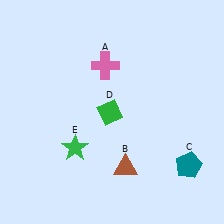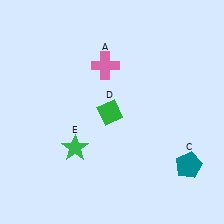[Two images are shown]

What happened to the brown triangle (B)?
The brown triangle (B) was removed in Image 2. It was in the bottom-right area of Image 1.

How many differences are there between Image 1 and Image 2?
There is 1 difference between the two images.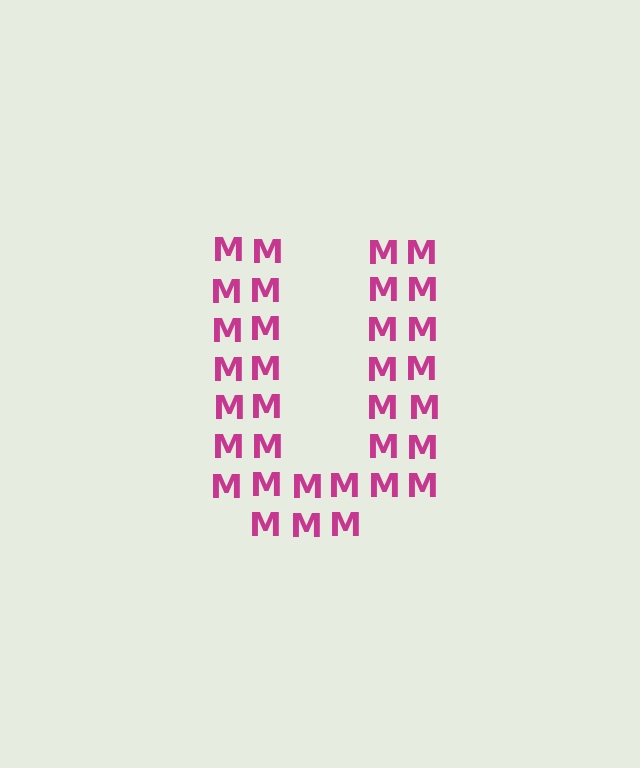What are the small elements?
The small elements are letter M's.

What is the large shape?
The large shape is the letter U.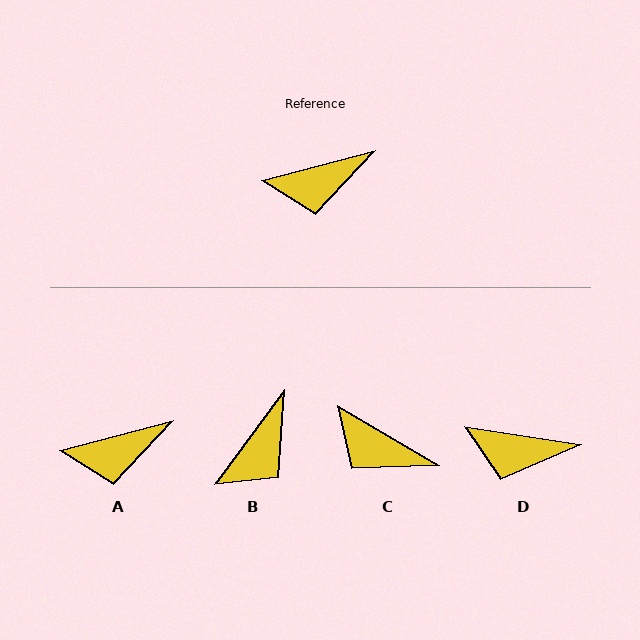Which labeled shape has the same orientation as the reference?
A.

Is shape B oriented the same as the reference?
No, it is off by about 39 degrees.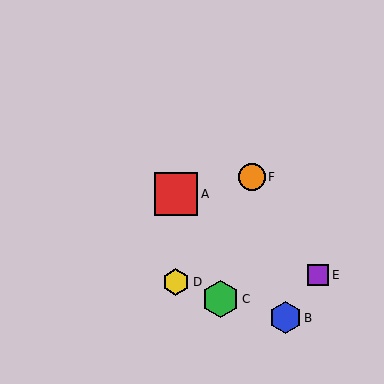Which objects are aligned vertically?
Objects A, D are aligned vertically.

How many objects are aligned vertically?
2 objects (A, D) are aligned vertically.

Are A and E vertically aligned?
No, A is at x≈176 and E is at x≈318.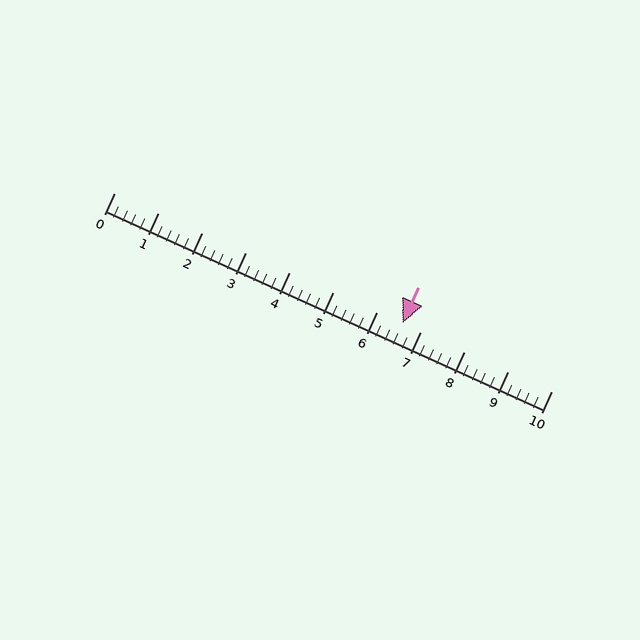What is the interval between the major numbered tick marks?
The major tick marks are spaced 1 units apart.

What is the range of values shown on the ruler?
The ruler shows values from 0 to 10.